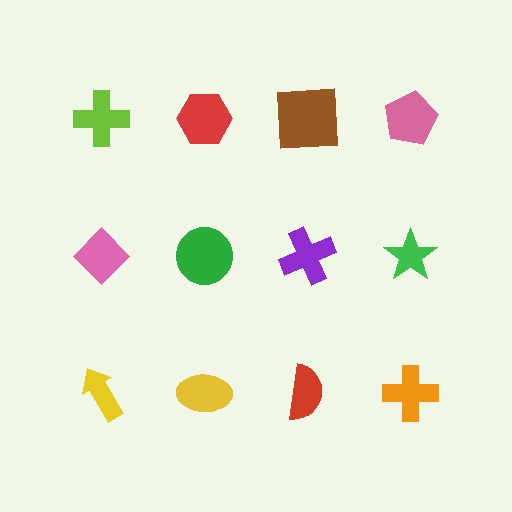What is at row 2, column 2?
A green circle.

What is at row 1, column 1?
A lime cross.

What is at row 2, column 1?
A pink diamond.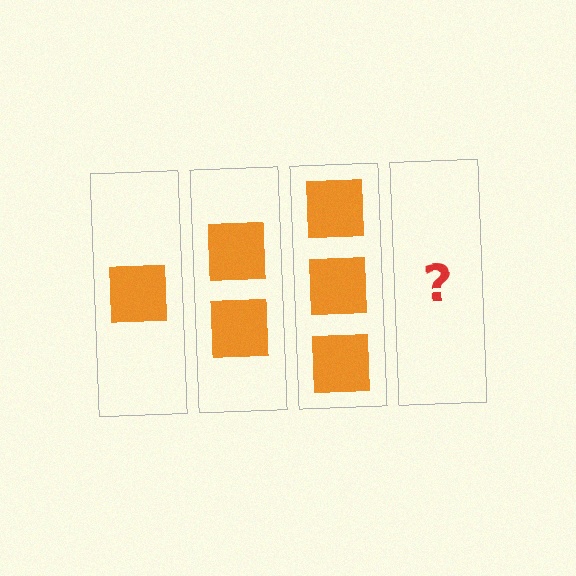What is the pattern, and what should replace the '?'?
The pattern is that each step adds one more square. The '?' should be 4 squares.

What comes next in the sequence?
The next element should be 4 squares.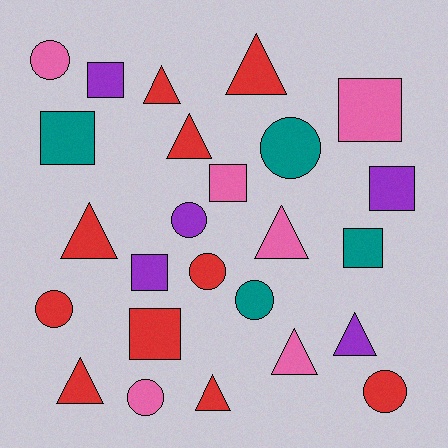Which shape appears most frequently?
Triangle, with 9 objects.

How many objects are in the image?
There are 25 objects.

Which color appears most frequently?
Red, with 10 objects.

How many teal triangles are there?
There are no teal triangles.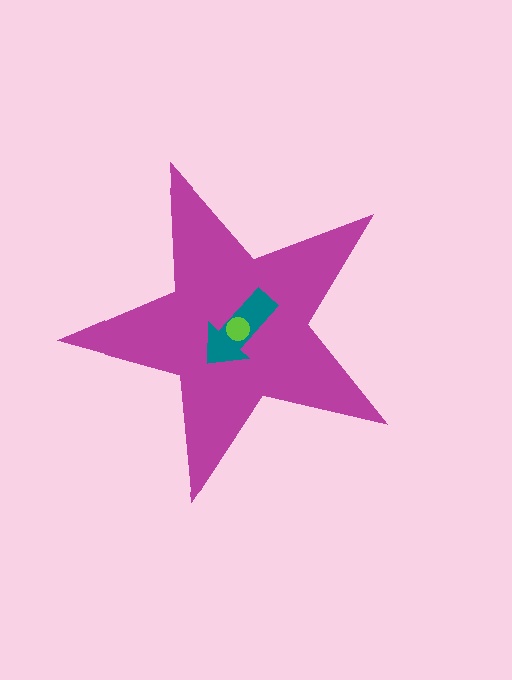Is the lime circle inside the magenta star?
Yes.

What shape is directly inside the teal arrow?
The lime circle.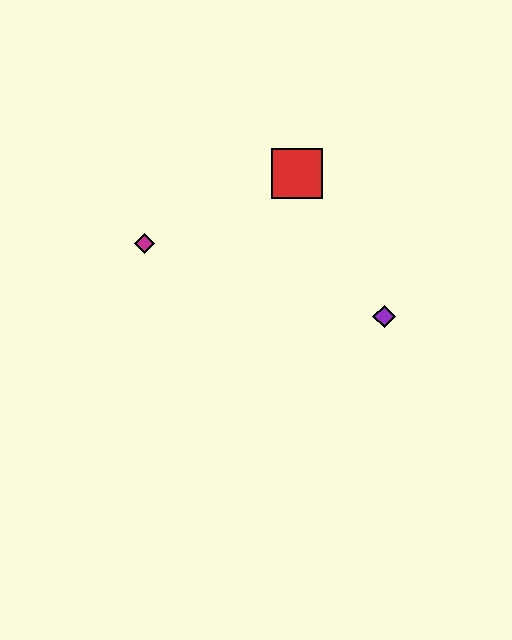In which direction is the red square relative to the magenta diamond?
The red square is to the right of the magenta diamond.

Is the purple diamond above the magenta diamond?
No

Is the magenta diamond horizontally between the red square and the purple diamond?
No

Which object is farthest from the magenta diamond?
The purple diamond is farthest from the magenta diamond.